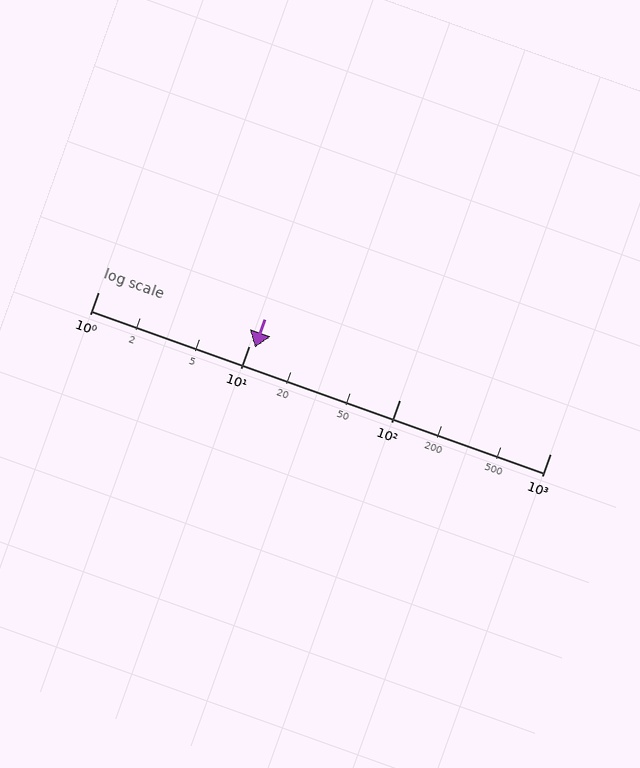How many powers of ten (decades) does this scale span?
The scale spans 3 decades, from 1 to 1000.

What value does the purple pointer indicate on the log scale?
The pointer indicates approximately 11.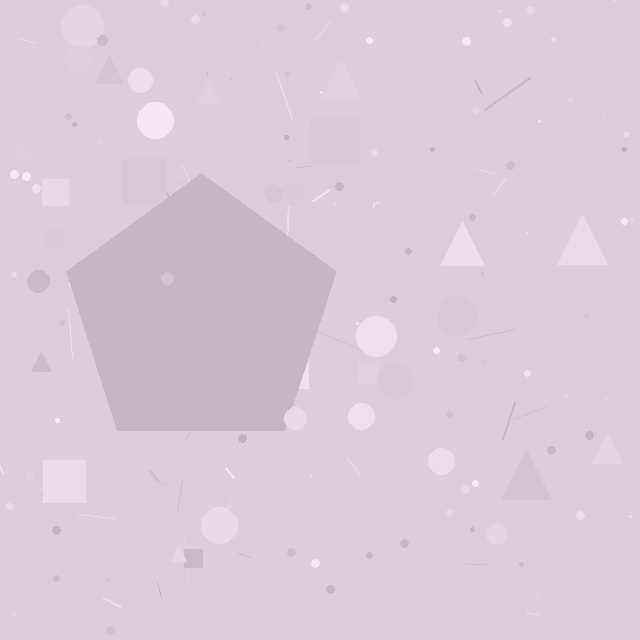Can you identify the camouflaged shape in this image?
The camouflaged shape is a pentagon.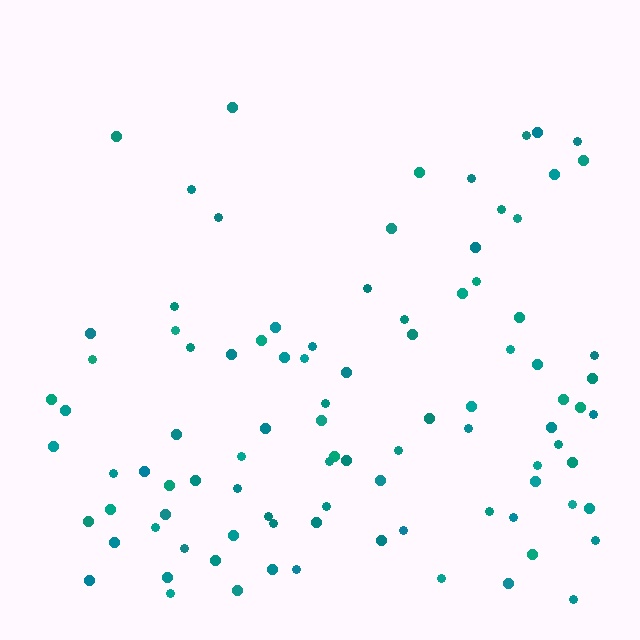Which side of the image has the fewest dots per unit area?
The top.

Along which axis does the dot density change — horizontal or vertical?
Vertical.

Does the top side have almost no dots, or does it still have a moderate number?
Still a moderate number, just noticeably fewer than the bottom.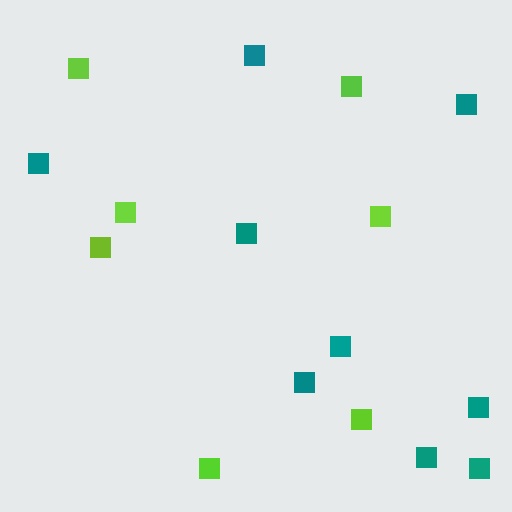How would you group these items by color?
There are 2 groups: one group of lime squares (7) and one group of teal squares (9).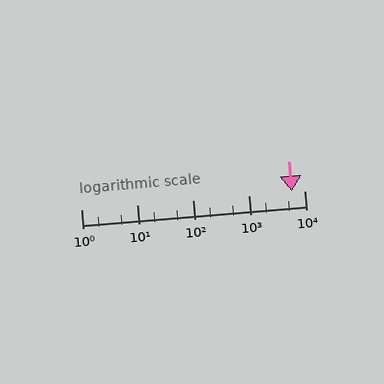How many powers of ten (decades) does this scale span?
The scale spans 4 decades, from 1 to 10000.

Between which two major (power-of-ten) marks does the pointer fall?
The pointer is between 1000 and 10000.